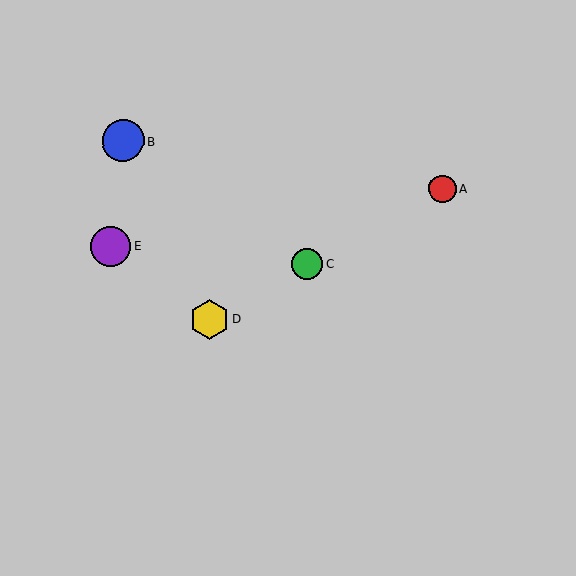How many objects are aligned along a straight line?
3 objects (A, C, D) are aligned along a straight line.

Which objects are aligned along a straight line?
Objects A, C, D are aligned along a straight line.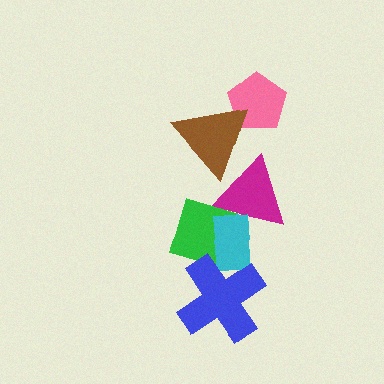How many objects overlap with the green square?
2 objects overlap with the green square.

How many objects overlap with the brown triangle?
2 objects overlap with the brown triangle.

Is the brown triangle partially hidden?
Yes, it is partially covered by another shape.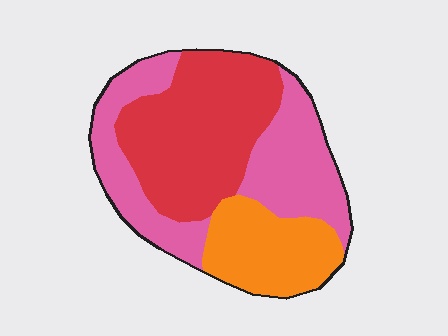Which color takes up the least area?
Orange, at roughly 20%.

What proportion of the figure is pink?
Pink takes up between a quarter and a half of the figure.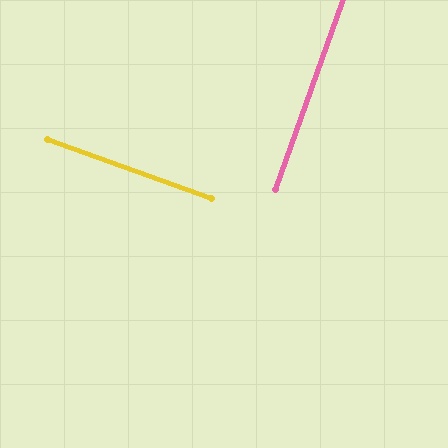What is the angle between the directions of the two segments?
Approximately 90 degrees.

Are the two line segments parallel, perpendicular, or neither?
Perpendicular — they meet at approximately 90°.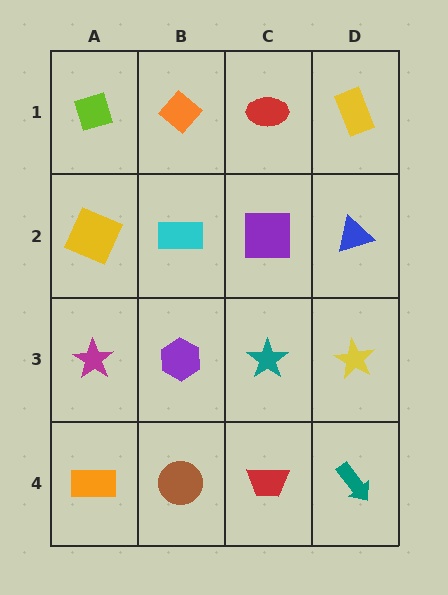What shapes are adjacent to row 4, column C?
A teal star (row 3, column C), a brown circle (row 4, column B), a teal arrow (row 4, column D).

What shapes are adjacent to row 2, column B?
An orange diamond (row 1, column B), a purple hexagon (row 3, column B), a yellow square (row 2, column A), a purple square (row 2, column C).